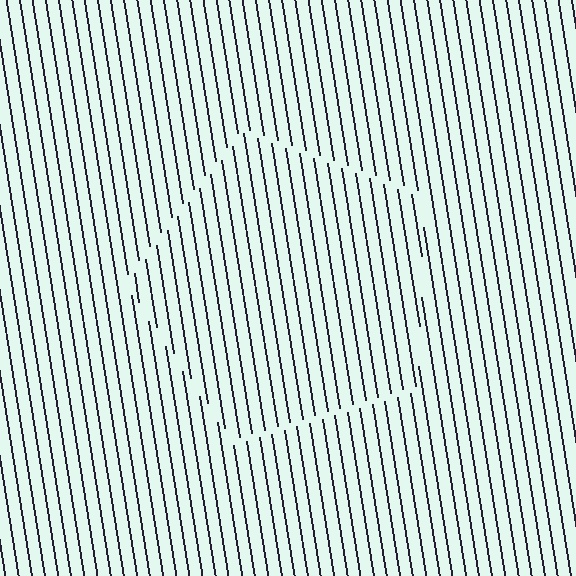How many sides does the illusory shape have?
5 sides — the line-ends trace a pentagon.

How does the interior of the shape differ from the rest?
The interior of the shape contains the same grating, shifted by half a period — the contour is defined by the phase discontinuity where line-ends from the inner and outer gratings abut.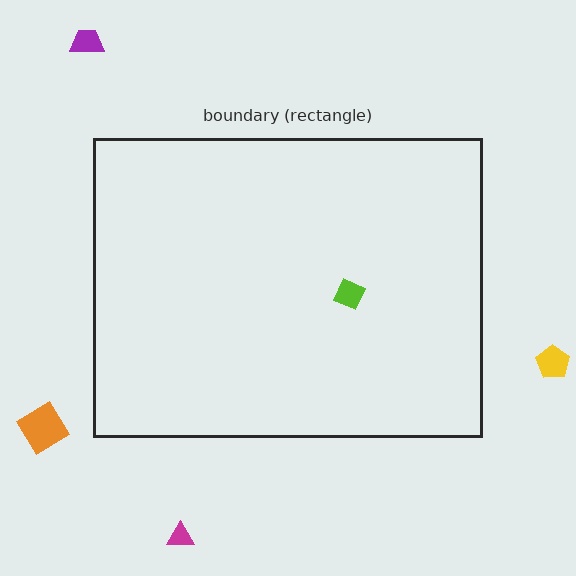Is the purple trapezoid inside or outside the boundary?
Outside.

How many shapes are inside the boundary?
1 inside, 4 outside.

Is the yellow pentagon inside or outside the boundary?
Outside.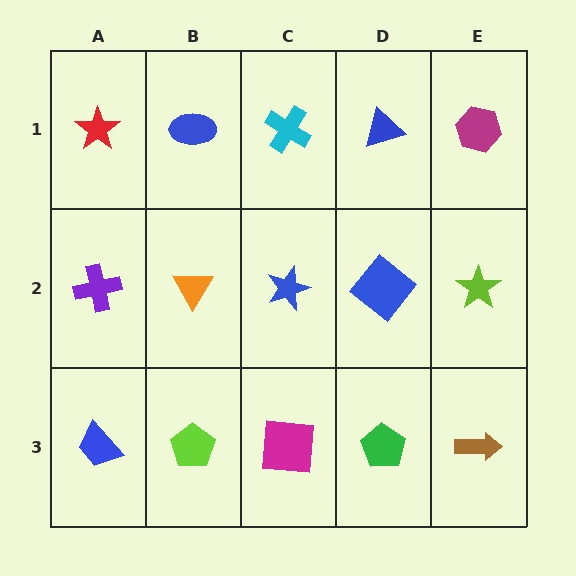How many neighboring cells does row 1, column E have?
2.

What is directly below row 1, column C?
A blue star.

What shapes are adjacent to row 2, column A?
A red star (row 1, column A), a blue trapezoid (row 3, column A), an orange triangle (row 2, column B).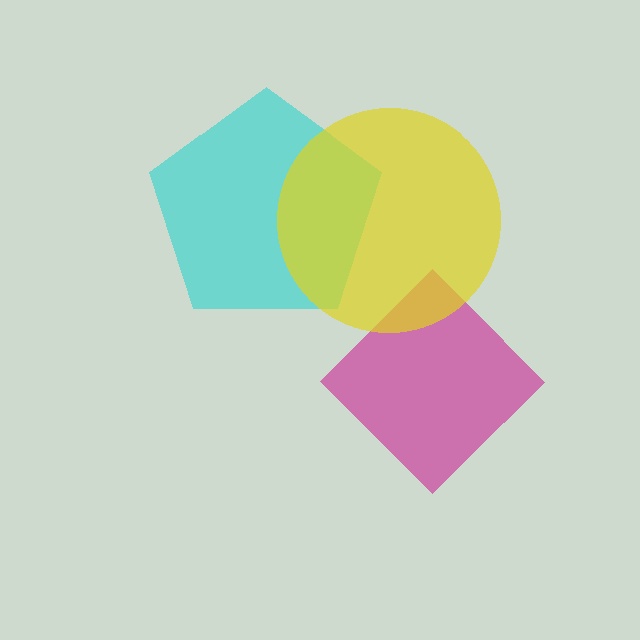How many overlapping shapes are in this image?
There are 3 overlapping shapes in the image.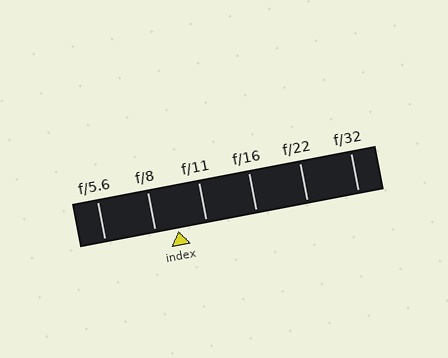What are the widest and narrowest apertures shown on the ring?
The widest aperture shown is f/5.6 and the narrowest is f/32.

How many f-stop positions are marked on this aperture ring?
There are 6 f-stop positions marked.